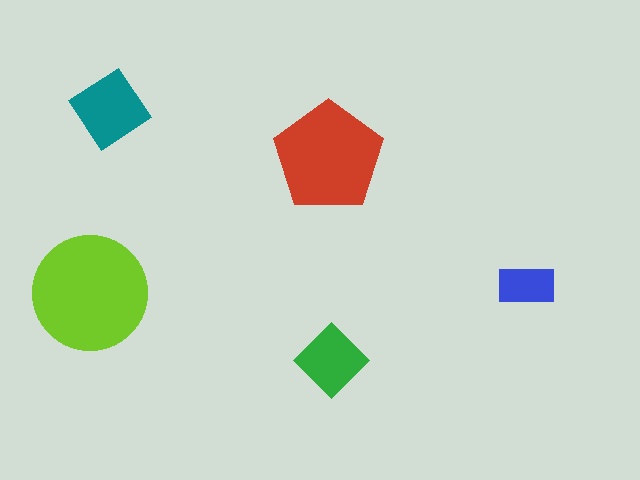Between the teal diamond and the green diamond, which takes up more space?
The teal diamond.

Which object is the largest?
The lime circle.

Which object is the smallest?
The blue rectangle.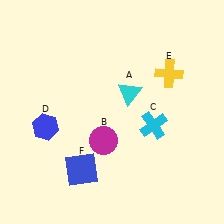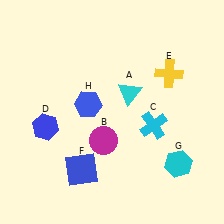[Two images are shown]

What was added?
A cyan hexagon (G), a blue hexagon (H) were added in Image 2.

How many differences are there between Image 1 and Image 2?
There are 2 differences between the two images.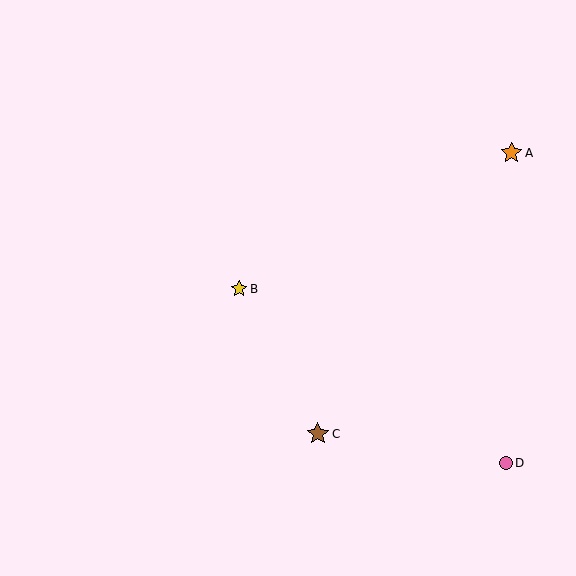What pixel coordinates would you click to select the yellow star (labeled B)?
Click at (239, 289) to select the yellow star B.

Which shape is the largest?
The brown star (labeled C) is the largest.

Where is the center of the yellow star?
The center of the yellow star is at (239, 289).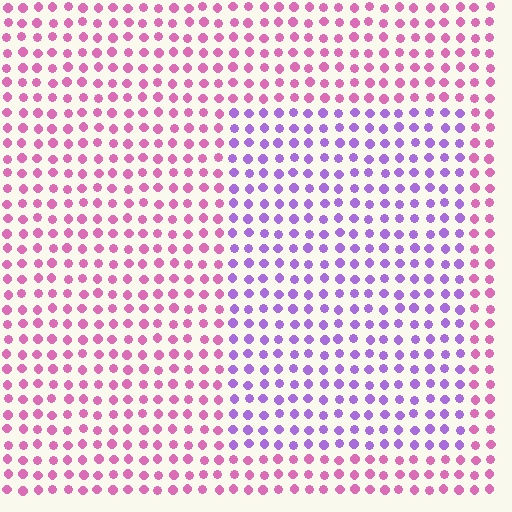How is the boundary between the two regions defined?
The boundary is defined purely by a slight shift in hue (about 48 degrees). Spacing, size, and orientation are identical on both sides.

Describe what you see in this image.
The image is filled with small pink elements in a uniform arrangement. A rectangle-shaped region is visible where the elements are tinted to a slightly different hue, forming a subtle color boundary.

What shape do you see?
I see a rectangle.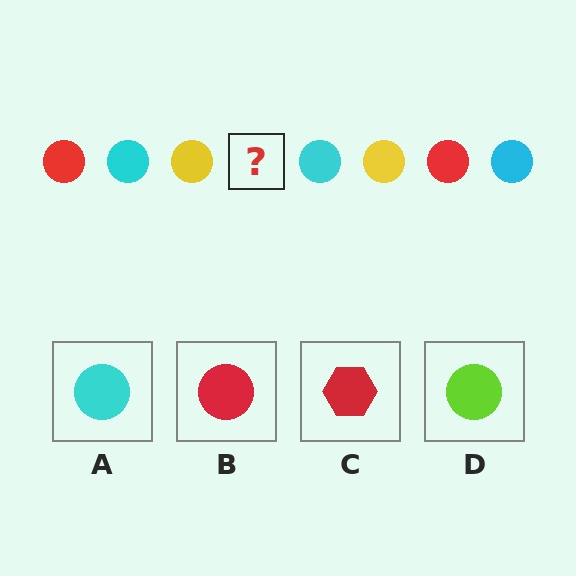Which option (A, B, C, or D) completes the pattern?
B.